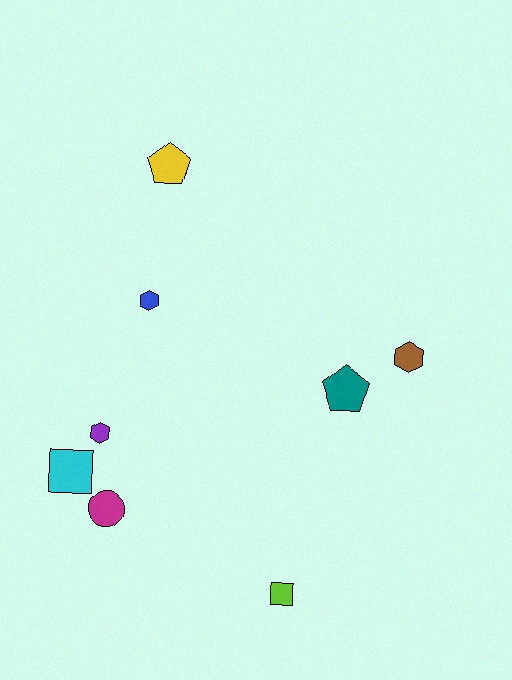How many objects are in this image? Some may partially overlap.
There are 8 objects.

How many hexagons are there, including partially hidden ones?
There are 3 hexagons.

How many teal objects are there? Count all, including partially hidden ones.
There is 1 teal object.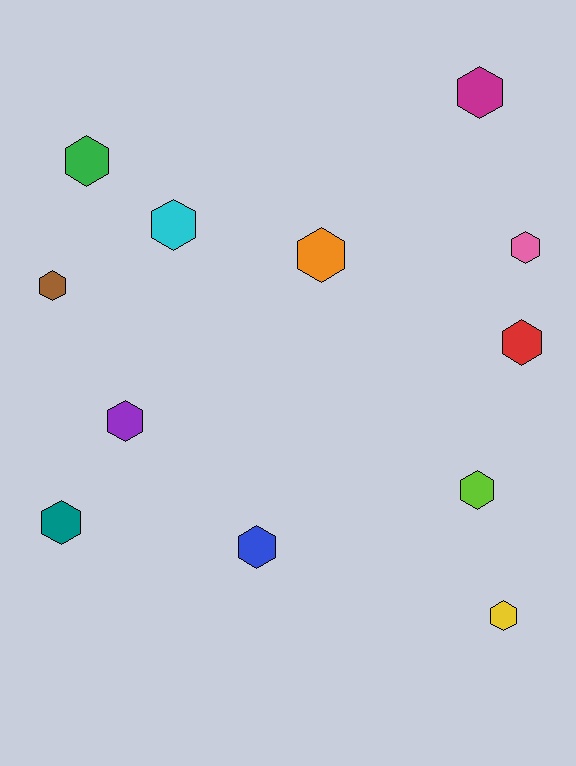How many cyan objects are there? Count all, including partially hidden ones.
There is 1 cyan object.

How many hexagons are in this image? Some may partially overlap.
There are 12 hexagons.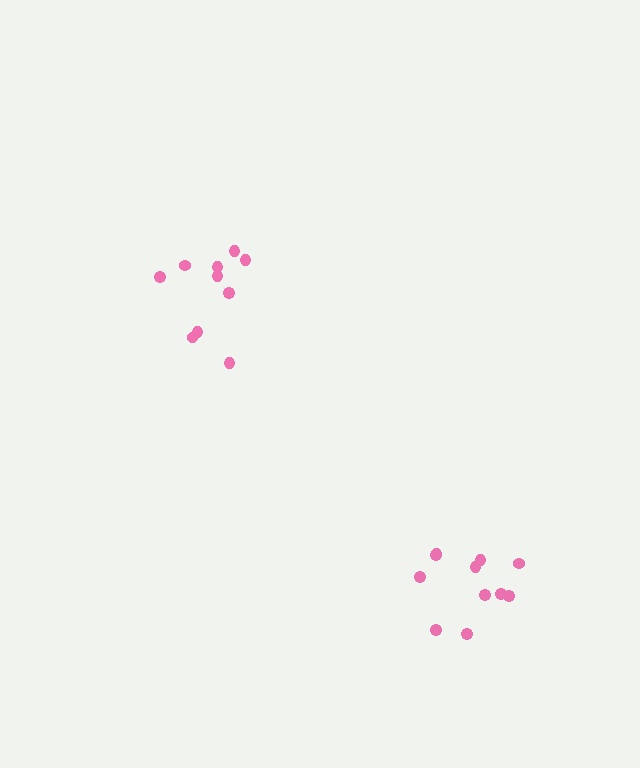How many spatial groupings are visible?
There are 2 spatial groupings.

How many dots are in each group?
Group 1: 10 dots, Group 2: 11 dots (21 total).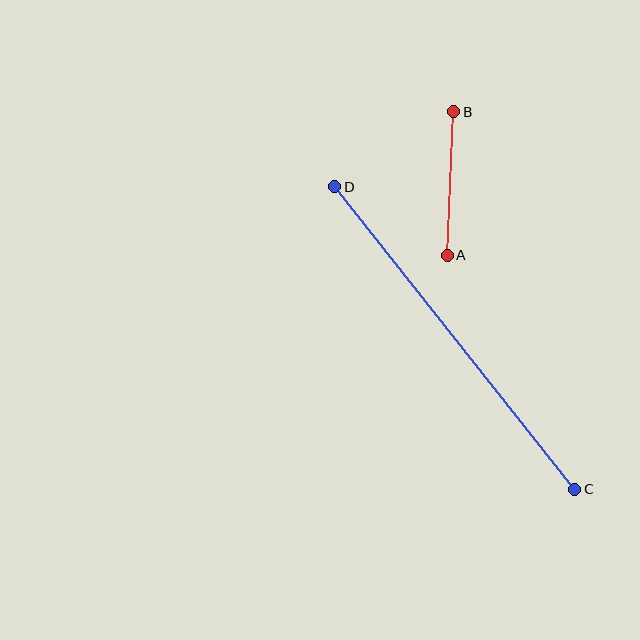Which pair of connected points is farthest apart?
Points C and D are farthest apart.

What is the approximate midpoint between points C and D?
The midpoint is at approximately (455, 338) pixels.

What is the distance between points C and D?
The distance is approximately 386 pixels.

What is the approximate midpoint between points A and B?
The midpoint is at approximately (451, 184) pixels.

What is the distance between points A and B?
The distance is approximately 144 pixels.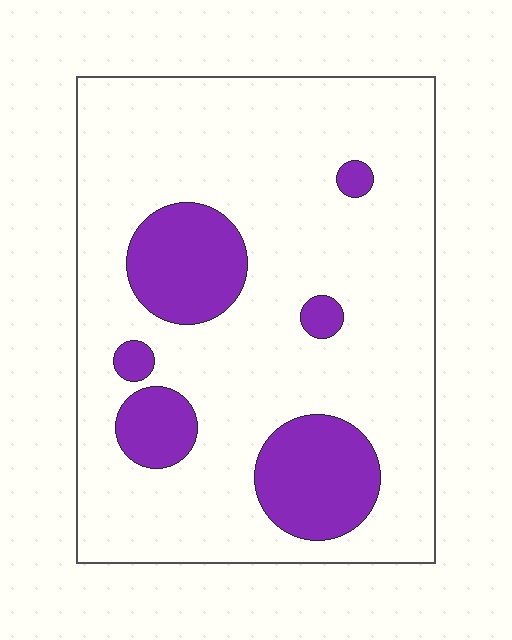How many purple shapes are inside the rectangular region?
6.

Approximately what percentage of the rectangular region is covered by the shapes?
Approximately 20%.